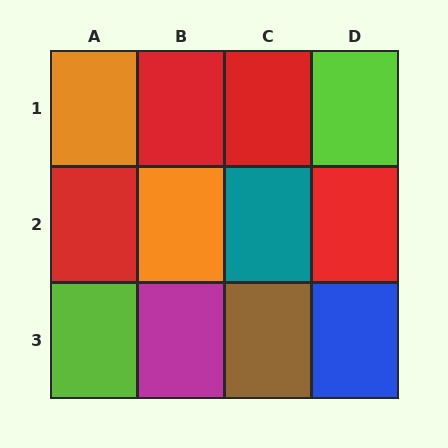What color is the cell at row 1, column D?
Lime.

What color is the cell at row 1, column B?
Red.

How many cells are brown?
1 cell is brown.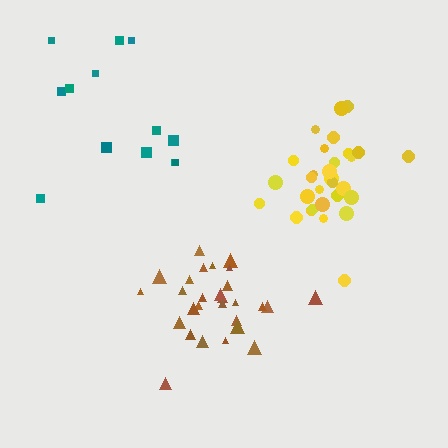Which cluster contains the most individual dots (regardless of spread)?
Yellow (31).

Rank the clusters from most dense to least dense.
brown, yellow, teal.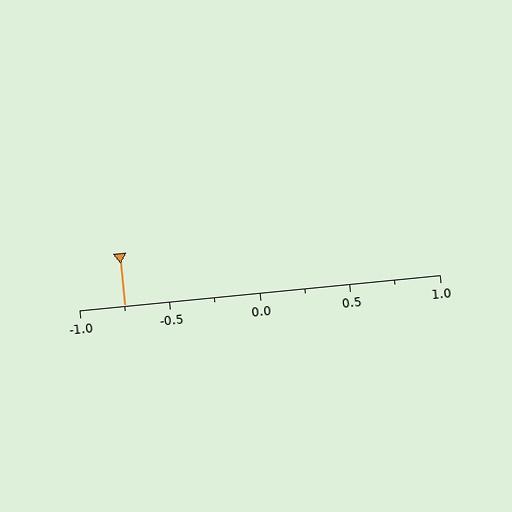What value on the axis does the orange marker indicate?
The marker indicates approximately -0.75.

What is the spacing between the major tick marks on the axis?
The major ticks are spaced 0.5 apart.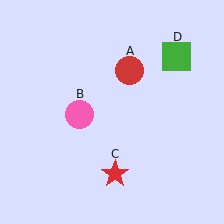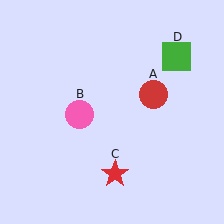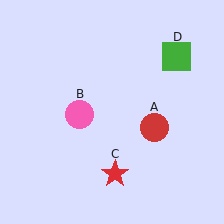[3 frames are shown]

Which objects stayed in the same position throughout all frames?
Pink circle (object B) and red star (object C) and green square (object D) remained stationary.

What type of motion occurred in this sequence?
The red circle (object A) rotated clockwise around the center of the scene.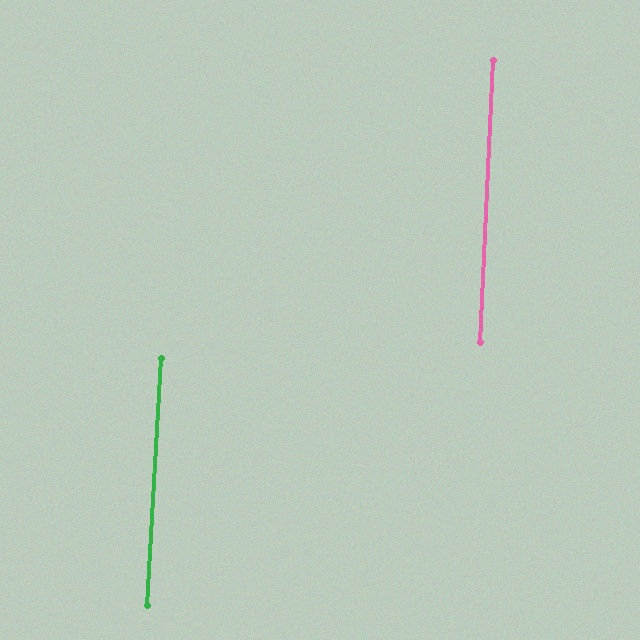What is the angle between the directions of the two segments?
Approximately 1 degree.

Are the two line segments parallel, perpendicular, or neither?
Parallel — their directions differ by only 0.6°.